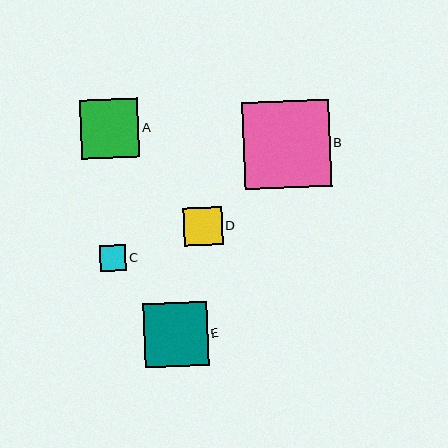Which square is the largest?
Square B is the largest with a size of approximately 87 pixels.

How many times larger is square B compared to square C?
Square B is approximately 3.3 times the size of square C.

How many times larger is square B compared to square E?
Square B is approximately 1.3 times the size of square E.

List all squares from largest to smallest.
From largest to smallest: B, E, A, D, C.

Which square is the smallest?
Square C is the smallest with a size of approximately 26 pixels.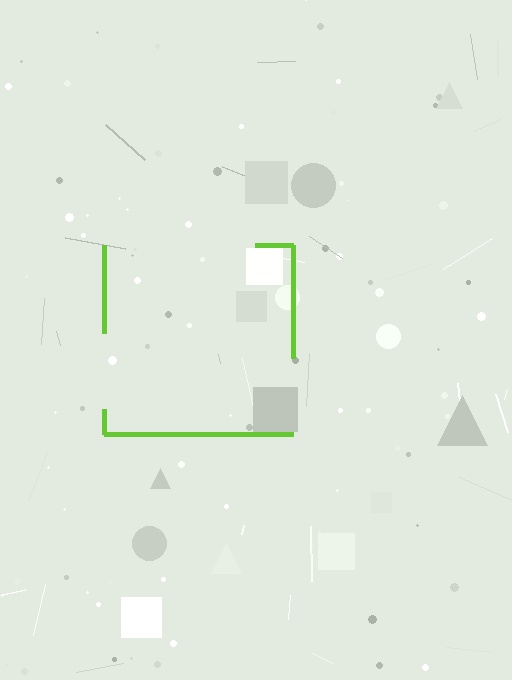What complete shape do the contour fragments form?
The contour fragments form a square.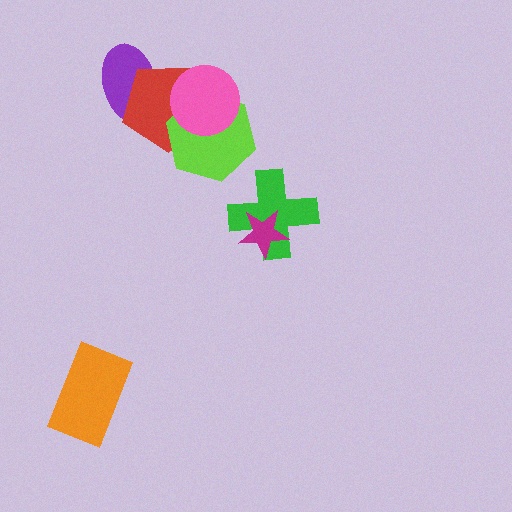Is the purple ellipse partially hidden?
Yes, it is partially covered by another shape.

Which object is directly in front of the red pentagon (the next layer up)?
The lime hexagon is directly in front of the red pentagon.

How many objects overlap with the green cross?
1 object overlaps with the green cross.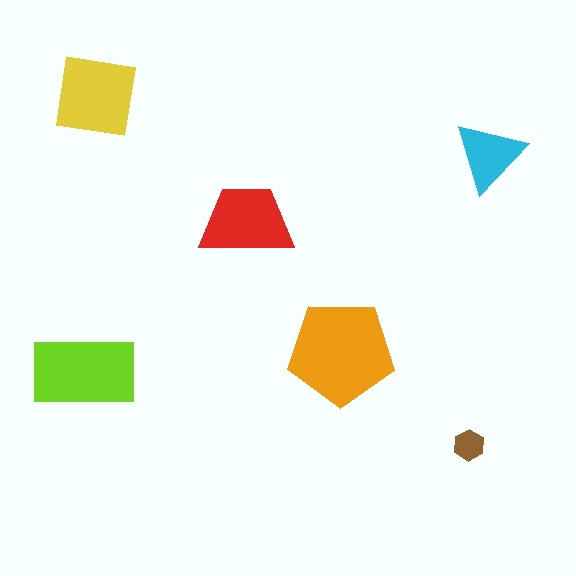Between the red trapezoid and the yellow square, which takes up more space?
The yellow square.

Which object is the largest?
The orange pentagon.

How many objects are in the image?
There are 6 objects in the image.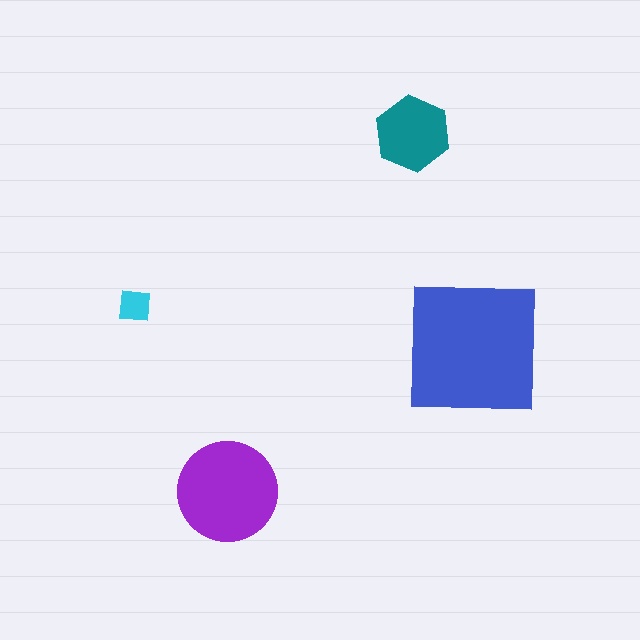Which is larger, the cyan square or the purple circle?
The purple circle.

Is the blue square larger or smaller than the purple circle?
Larger.